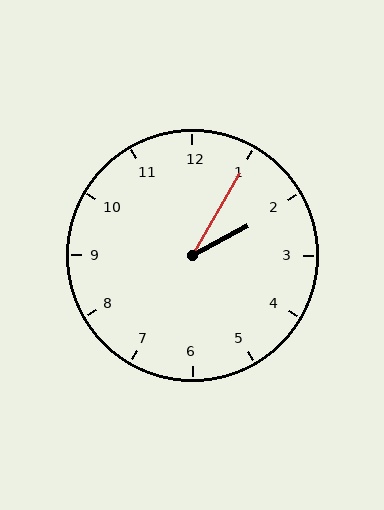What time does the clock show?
2:05.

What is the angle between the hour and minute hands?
Approximately 32 degrees.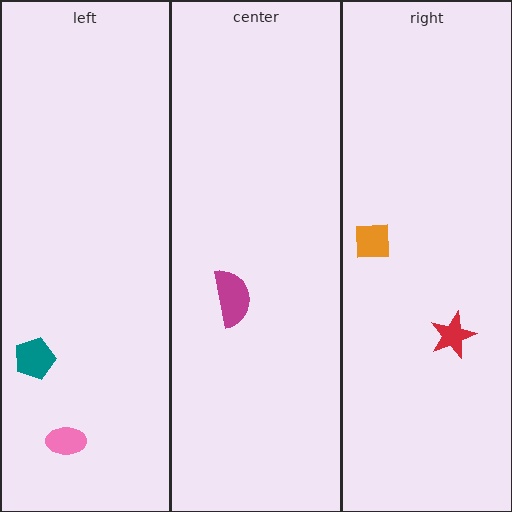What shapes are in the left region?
The teal pentagon, the pink ellipse.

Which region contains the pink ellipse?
The left region.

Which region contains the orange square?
The right region.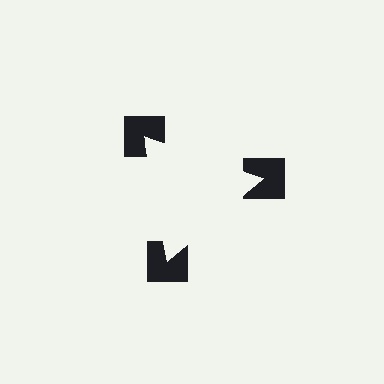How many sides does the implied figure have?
3 sides.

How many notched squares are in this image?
There are 3 — one at each vertex of the illusory triangle.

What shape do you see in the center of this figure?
An illusory triangle — its edges are inferred from the aligned wedge cuts in the notched squares, not physically drawn.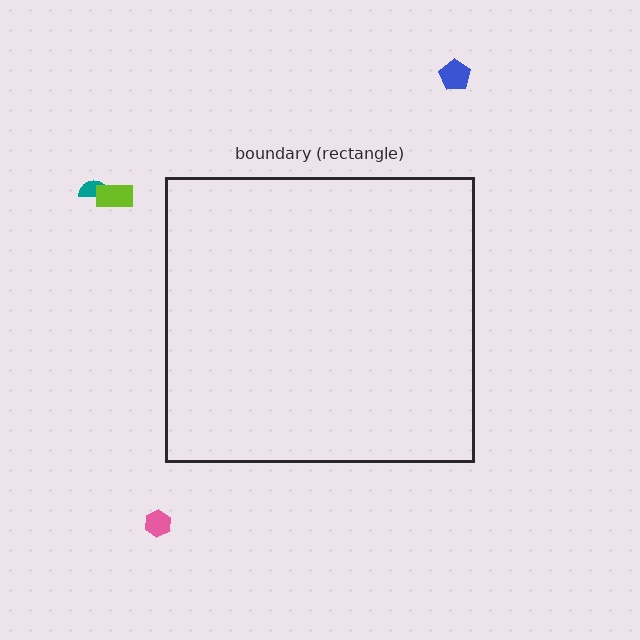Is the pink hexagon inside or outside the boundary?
Outside.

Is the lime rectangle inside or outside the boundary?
Outside.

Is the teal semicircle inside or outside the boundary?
Outside.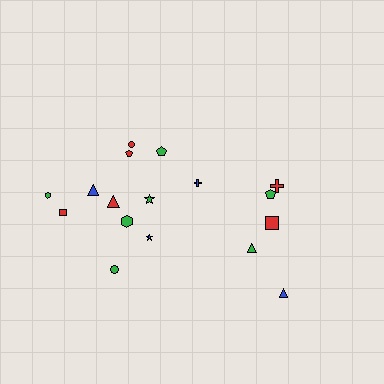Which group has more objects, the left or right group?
The left group.